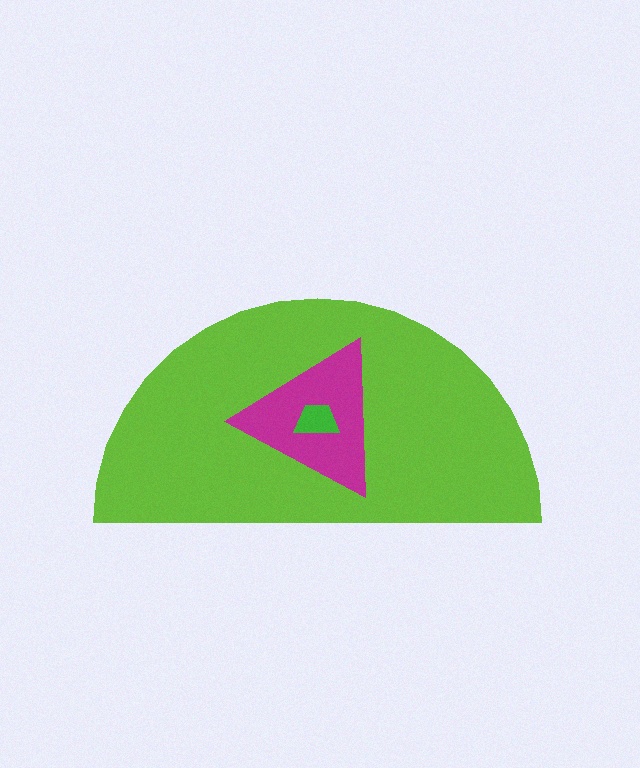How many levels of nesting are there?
3.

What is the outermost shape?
The lime semicircle.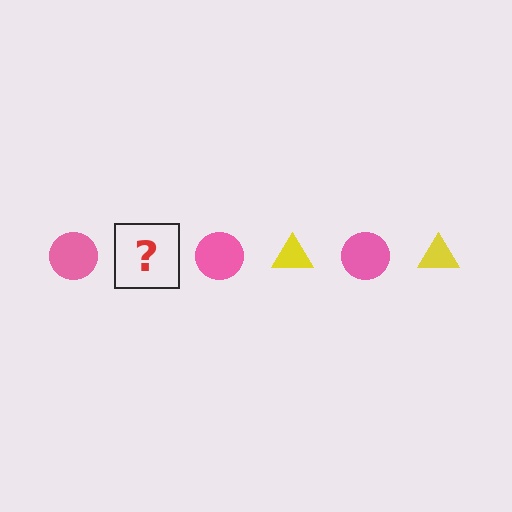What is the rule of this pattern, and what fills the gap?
The rule is that the pattern alternates between pink circle and yellow triangle. The gap should be filled with a yellow triangle.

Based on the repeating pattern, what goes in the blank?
The blank should be a yellow triangle.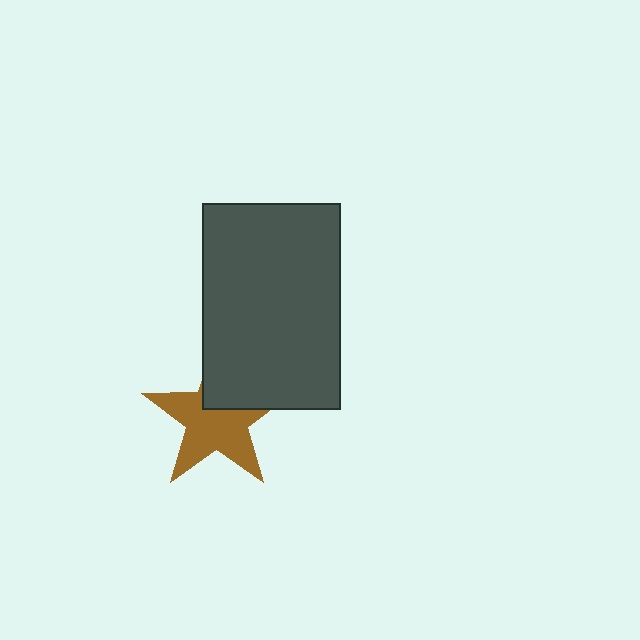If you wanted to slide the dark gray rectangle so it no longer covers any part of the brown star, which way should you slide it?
Slide it up — that is the most direct way to separate the two shapes.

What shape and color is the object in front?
The object in front is a dark gray rectangle.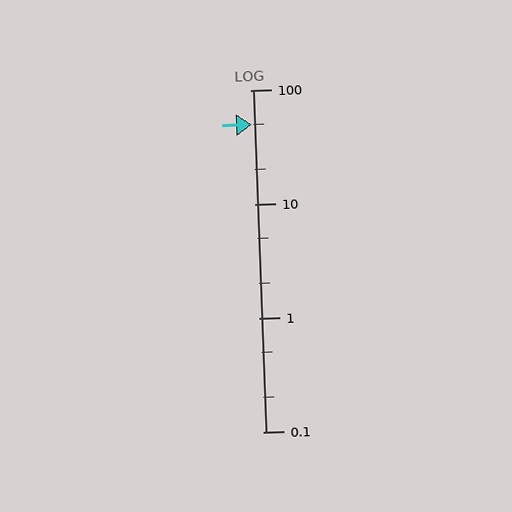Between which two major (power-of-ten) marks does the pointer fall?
The pointer is between 10 and 100.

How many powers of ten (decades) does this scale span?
The scale spans 3 decades, from 0.1 to 100.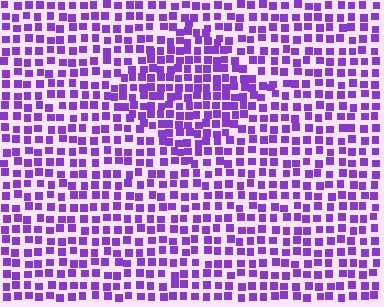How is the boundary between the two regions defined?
The boundary is defined by a change in element density (approximately 1.5x ratio). All elements are the same color, size, and shape.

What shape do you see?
I see a diamond.